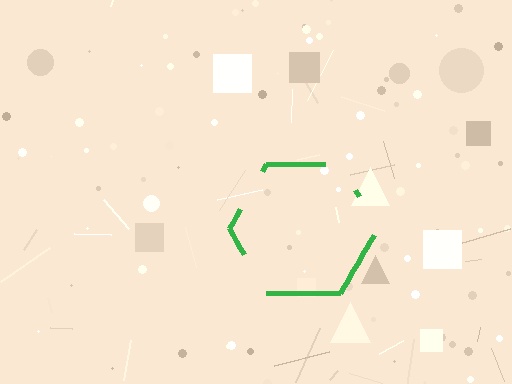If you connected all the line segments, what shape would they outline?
They would outline a hexagon.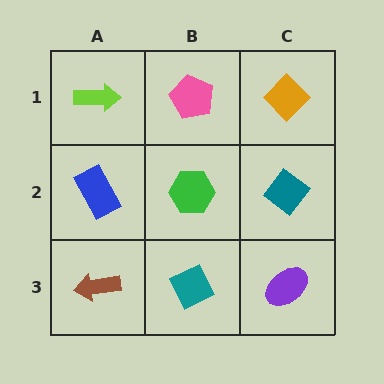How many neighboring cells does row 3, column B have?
3.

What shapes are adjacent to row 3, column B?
A green hexagon (row 2, column B), a brown arrow (row 3, column A), a purple ellipse (row 3, column C).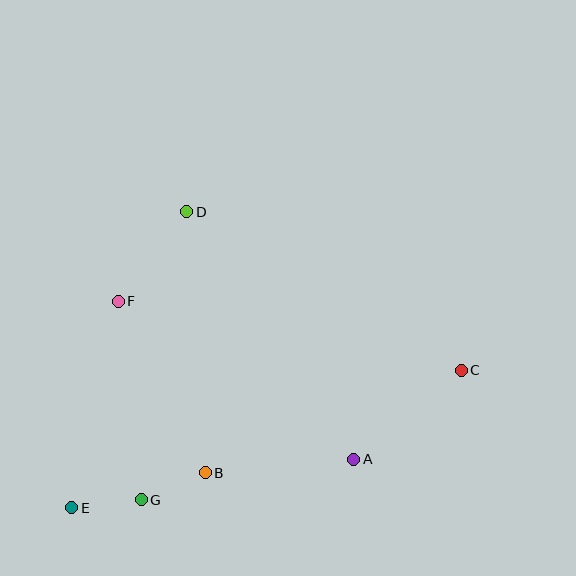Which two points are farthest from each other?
Points C and E are farthest from each other.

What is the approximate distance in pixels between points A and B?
The distance between A and B is approximately 149 pixels.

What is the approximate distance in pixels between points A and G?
The distance between A and G is approximately 217 pixels.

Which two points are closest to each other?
Points B and G are closest to each other.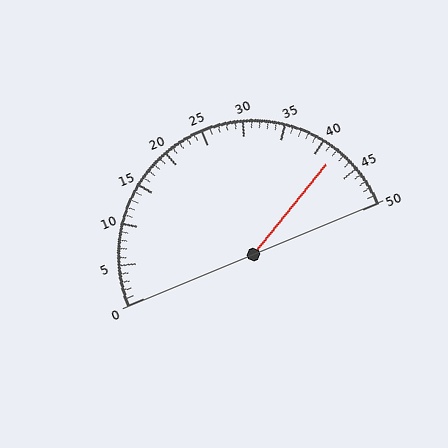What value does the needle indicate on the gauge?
The needle indicates approximately 42.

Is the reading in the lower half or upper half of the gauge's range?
The reading is in the upper half of the range (0 to 50).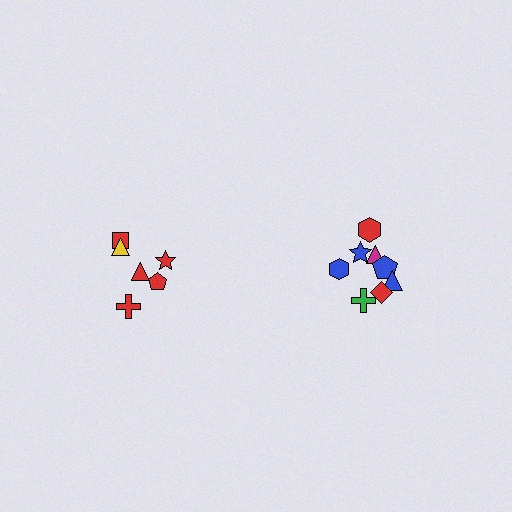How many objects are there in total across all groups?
There are 14 objects.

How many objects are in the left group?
There are 6 objects.